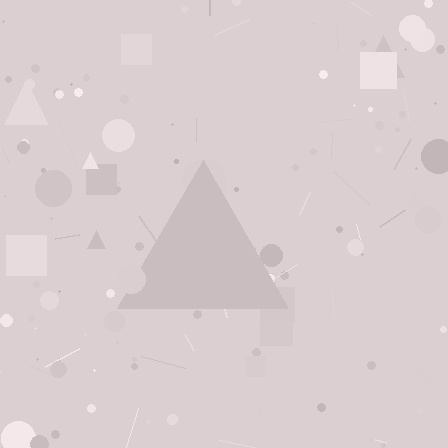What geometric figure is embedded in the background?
A triangle is embedded in the background.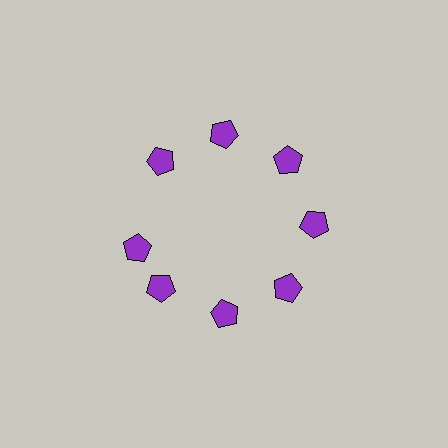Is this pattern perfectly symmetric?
No. The 8 purple pentagons are arranged in a ring, but one element near the 9 o'clock position is rotated out of alignment along the ring, breaking the 8-fold rotational symmetry.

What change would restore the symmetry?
The symmetry would be restored by rotating it back into even spacing with its neighbors so that all 8 pentagons sit at equal angles and equal distance from the center.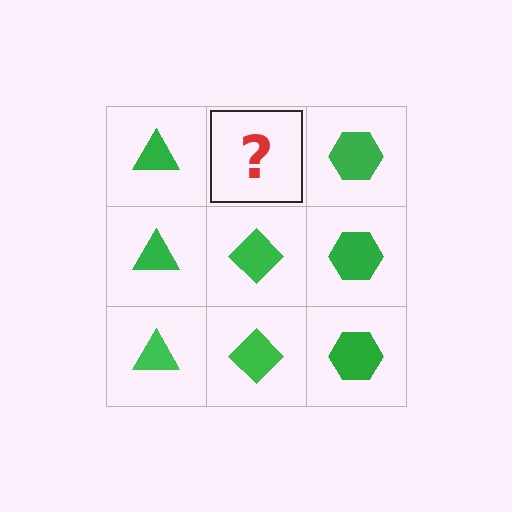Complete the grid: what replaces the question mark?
The question mark should be replaced with a green diamond.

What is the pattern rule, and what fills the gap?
The rule is that each column has a consistent shape. The gap should be filled with a green diamond.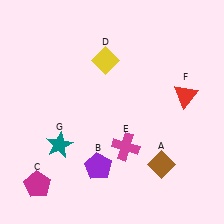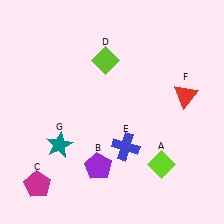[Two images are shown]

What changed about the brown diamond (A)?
In Image 1, A is brown. In Image 2, it changed to lime.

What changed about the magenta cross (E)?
In Image 1, E is magenta. In Image 2, it changed to blue.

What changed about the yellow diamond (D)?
In Image 1, D is yellow. In Image 2, it changed to lime.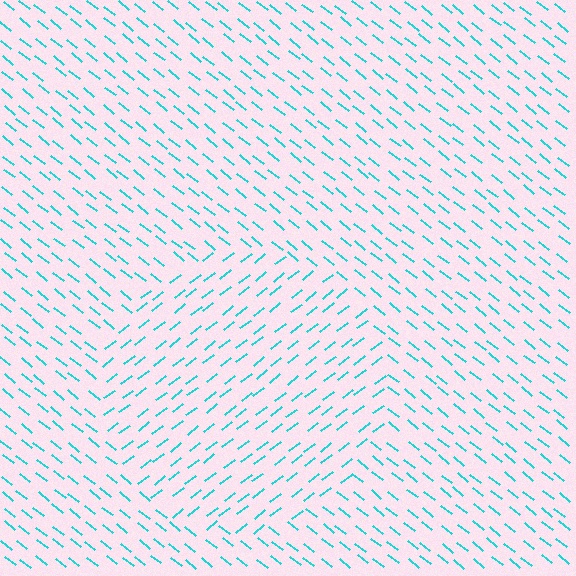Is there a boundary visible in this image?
Yes, there is a texture boundary formed by a change in line orientation.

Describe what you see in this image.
The image is filled with small cyan line segments. A circle region in the image has lines oriented differently from the surrounding lines, creating a visible texture boundary.